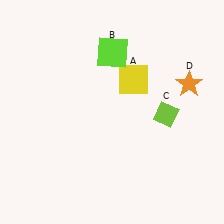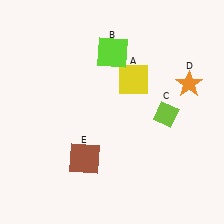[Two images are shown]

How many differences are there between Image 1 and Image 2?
There is 1 difference between the two images.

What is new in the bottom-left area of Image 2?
A brown square (E) was added in the bottom-left area of Image 2.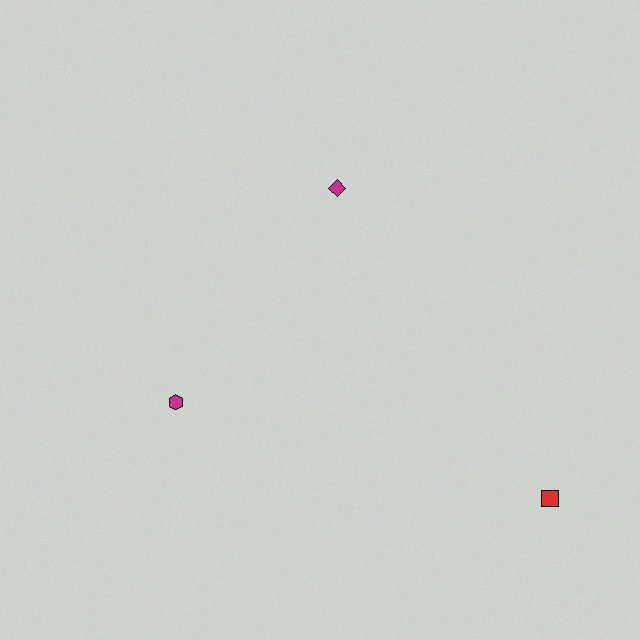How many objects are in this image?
There are 3 objects.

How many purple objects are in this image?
There are no purple objects.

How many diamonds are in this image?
There is 1 diamond.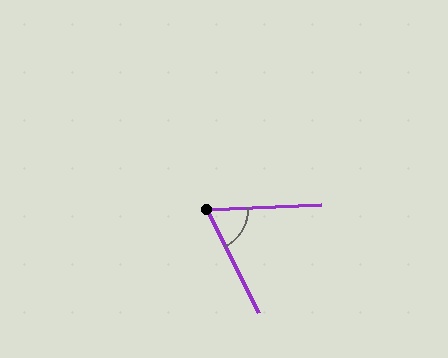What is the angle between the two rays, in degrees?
Approximately 66 degrees.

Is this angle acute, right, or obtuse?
It is acute.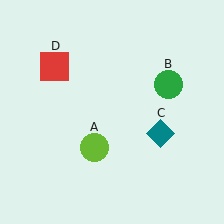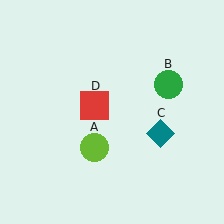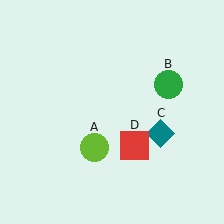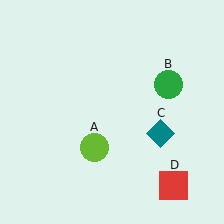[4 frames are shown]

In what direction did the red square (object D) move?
The red square (object D) moved down and to the right.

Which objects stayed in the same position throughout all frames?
Lime circle (object A) and green circle (object B) and teal diamond (object C) remained stationary.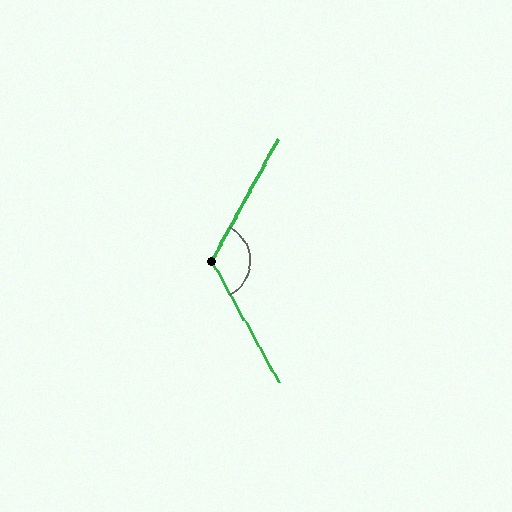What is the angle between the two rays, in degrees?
Approximately 122 degrees.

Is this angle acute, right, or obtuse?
It is obtuse.